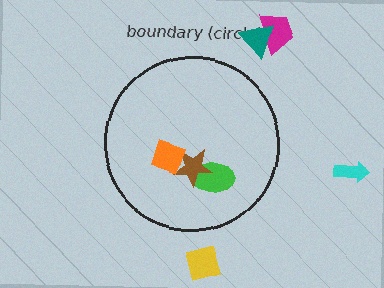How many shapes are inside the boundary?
3 inside, 4 outside.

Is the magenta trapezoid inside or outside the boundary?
Outside.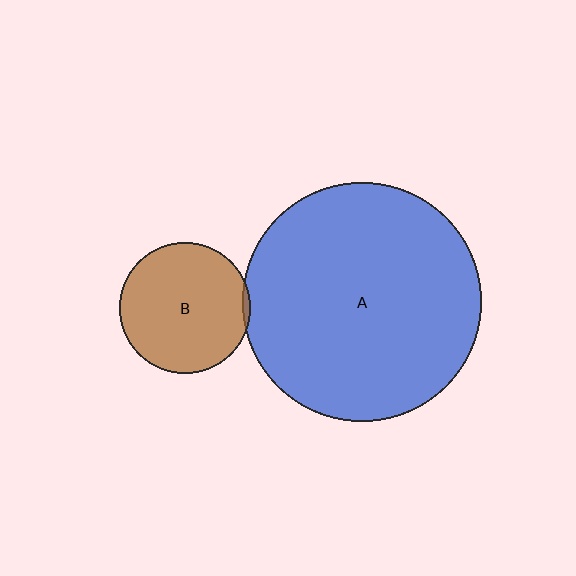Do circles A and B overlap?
Yes.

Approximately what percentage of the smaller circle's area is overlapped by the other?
Approximately 5%.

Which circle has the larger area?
Circle A (blue).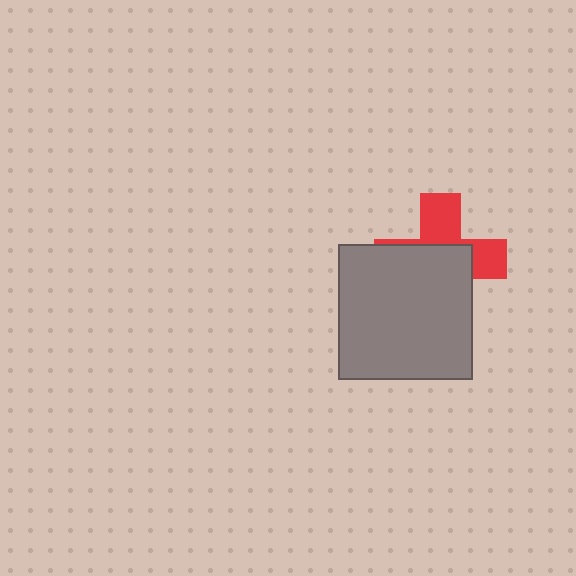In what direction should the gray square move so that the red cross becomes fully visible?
The gray square should move down. That is the shortest direction to clear the overlap and leave the red cross fully visible.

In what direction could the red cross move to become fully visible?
The red cross could move up. That would shift it out from behind the gray square entirely.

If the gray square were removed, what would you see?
You would see the complete red cross.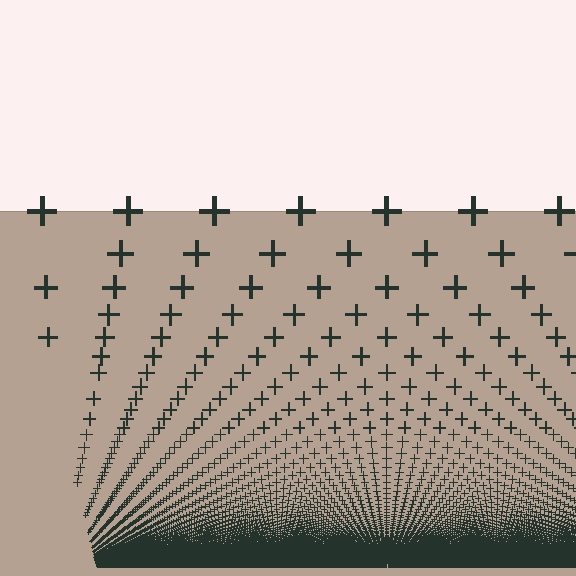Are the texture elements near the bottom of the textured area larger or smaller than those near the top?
Smaller. The gradient is inverted — elements near the bottom are smaller and denser.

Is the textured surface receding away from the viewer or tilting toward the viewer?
The surface appears to tilt toward the viewer. Texture elements get larger and sparser toward the top.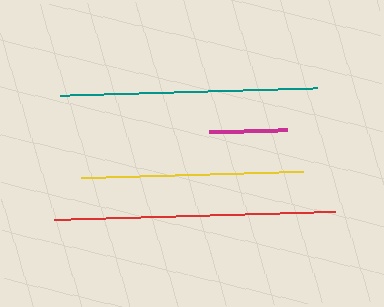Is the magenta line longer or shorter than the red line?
The red line is longer than the magenta line.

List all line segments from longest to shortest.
From longest to shortest: red, teal, yellow, magenta.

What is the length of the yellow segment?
The yellow segment is approximately 222 pixels long.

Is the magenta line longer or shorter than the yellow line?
The yellow line is longer than the magenta line.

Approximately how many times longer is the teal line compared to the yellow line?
The teal line is approximately 1.2 times the length of the yellow line.